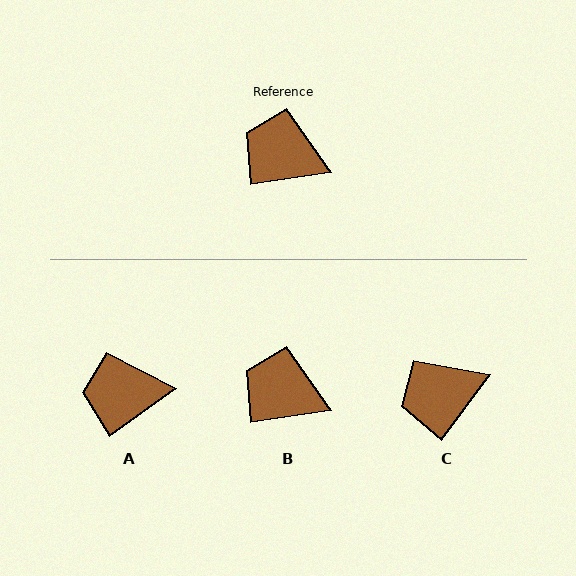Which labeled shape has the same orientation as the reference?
B.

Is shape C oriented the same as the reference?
No, it is off by about 45 degrees.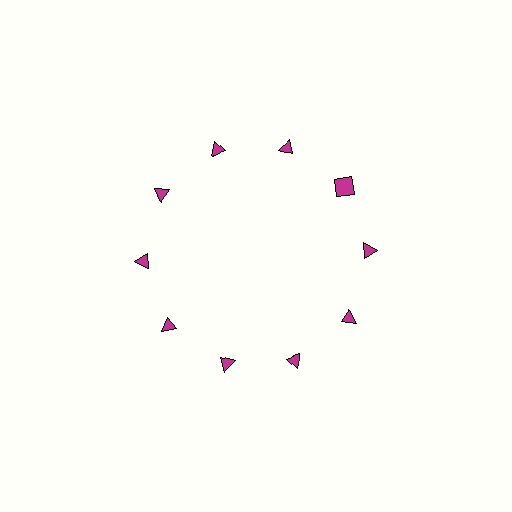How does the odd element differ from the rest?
It has a different shape: square instead of triangle.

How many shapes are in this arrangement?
There are 10 shapes arranged in a ring pattern.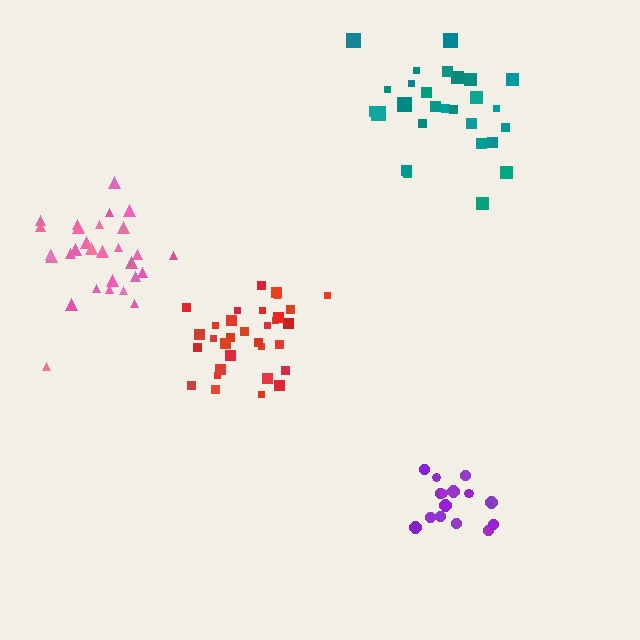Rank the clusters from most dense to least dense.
purple, red, pink, teal.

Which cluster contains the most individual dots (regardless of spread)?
Red (32).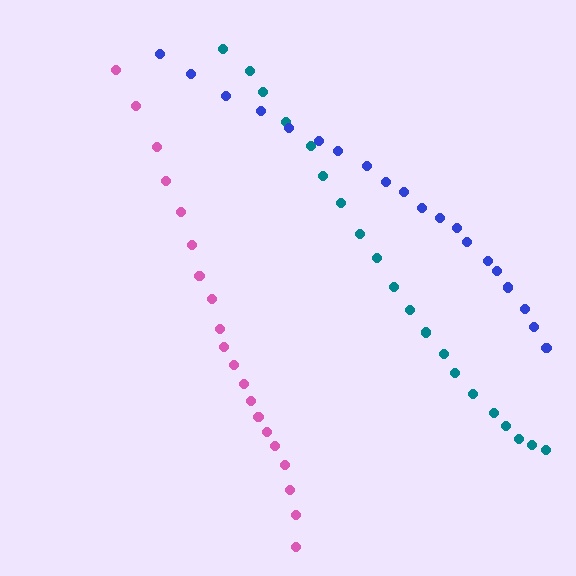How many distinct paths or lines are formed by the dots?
There are 3 distinct paths.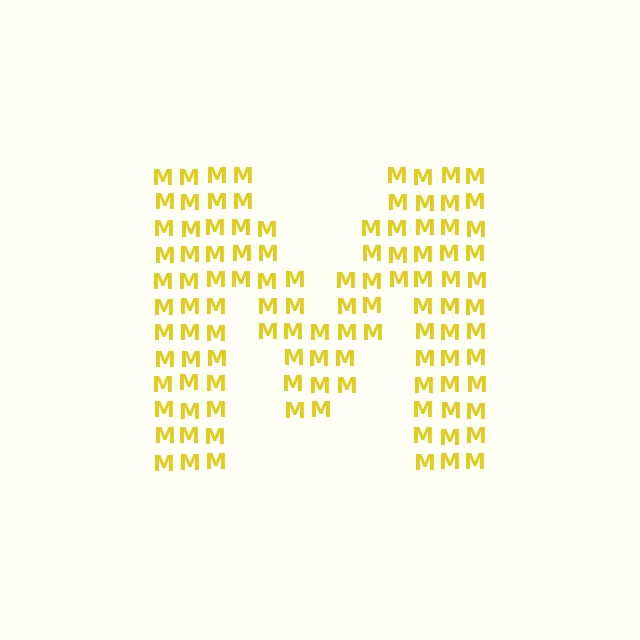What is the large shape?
The large shape is the letter M.